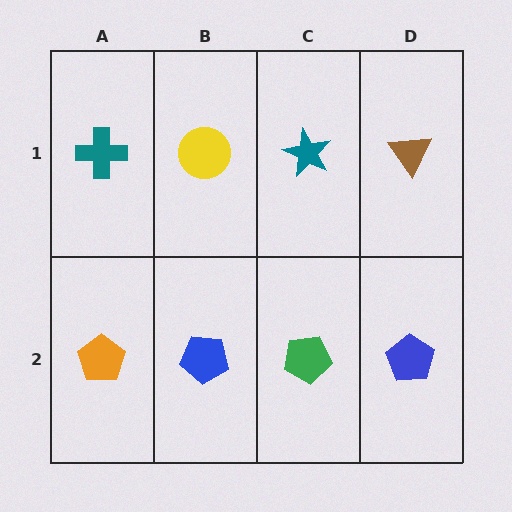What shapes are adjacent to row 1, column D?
A blue pentagon (row 2, column D), a teal star (row 1, column C).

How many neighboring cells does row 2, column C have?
3.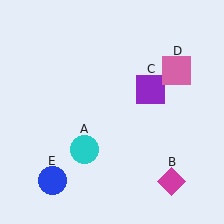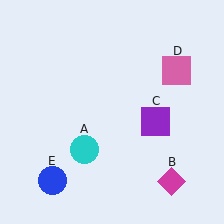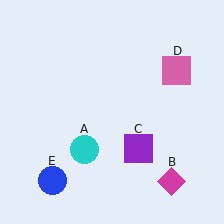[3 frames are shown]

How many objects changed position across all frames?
1 object changed position: purple square (object C).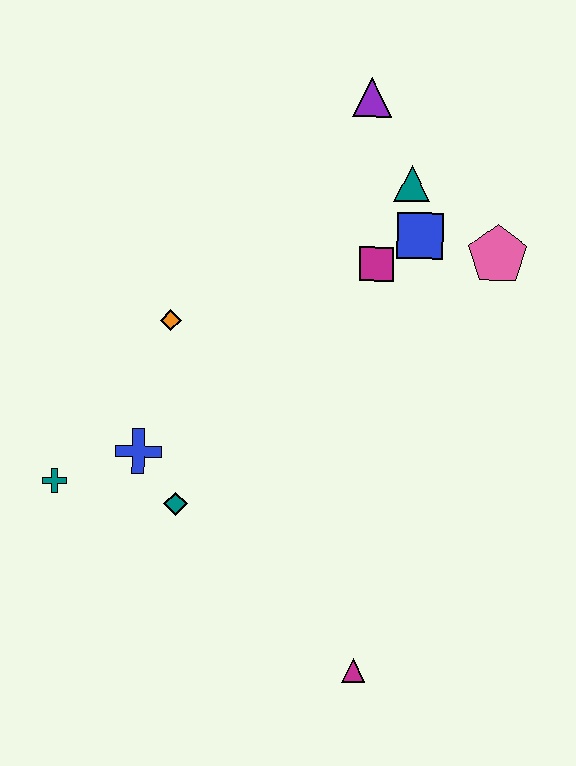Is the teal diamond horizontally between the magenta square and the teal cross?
Yes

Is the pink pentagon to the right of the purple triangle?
Yes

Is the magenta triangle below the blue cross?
Yes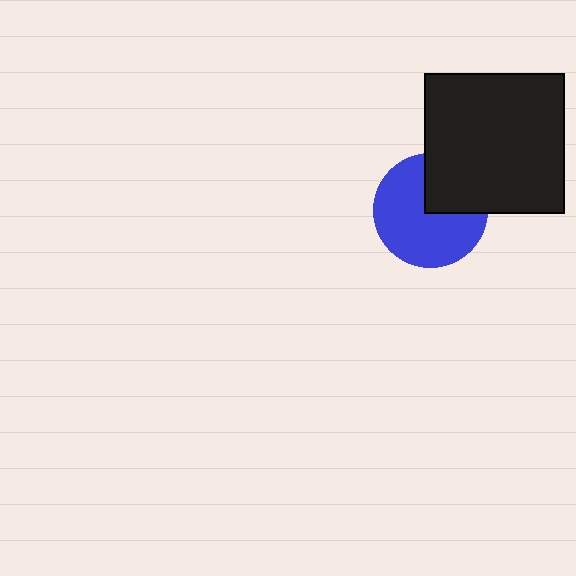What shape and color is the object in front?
The object in front is a black square.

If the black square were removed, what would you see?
You would see the complete blue circle.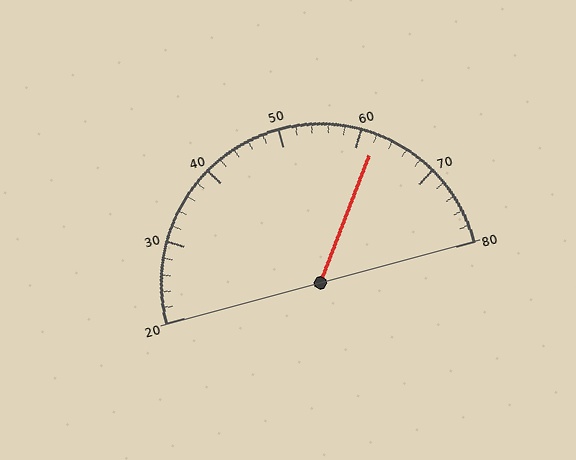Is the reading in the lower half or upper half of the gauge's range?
The reading is in the upper half of the range (20 to 80).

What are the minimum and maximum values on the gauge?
The gauge ranges from 20 to 80.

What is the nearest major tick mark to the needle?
The nearest major tick mark is 60.